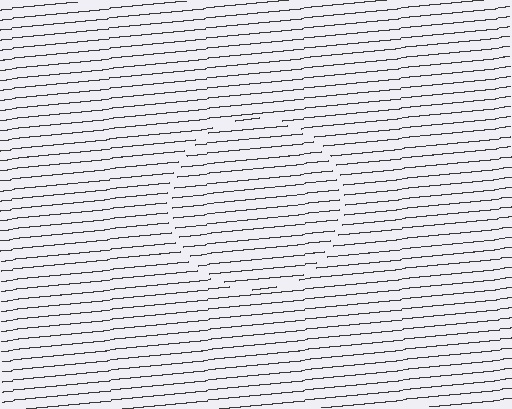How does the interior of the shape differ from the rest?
The interior of the shape contains the same grating, shifted by half a period — the contour is defined by the phase discontinuity where line-ends from the inner and outer gratings abut.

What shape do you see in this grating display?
An illusory circle. The interior of the shape contains the same grating, shifted by half a period — the contour is defined by the phase discontinuity where line-ends from the inner and outer gratings abut.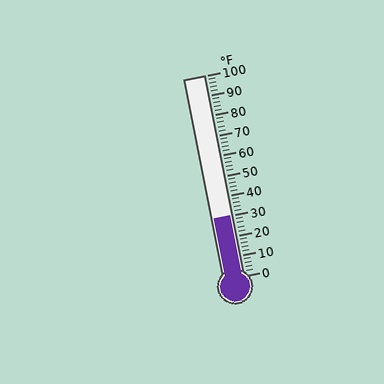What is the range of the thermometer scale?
The thermometer scale ranges from 0°F to 100°F.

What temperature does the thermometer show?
The thermometer shows approximately 30°F.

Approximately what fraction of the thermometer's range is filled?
The thermometer is filled to approximately 30% of its range.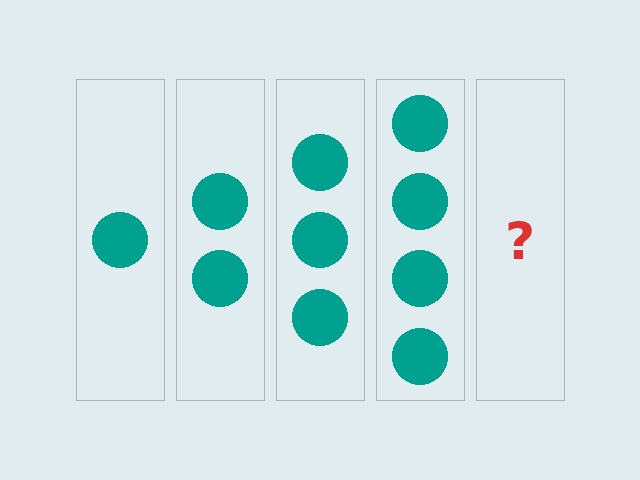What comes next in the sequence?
The next element should be 5 circles.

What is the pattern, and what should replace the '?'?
The pattern is that each step adds one more circle. The '?' should be 5 circles.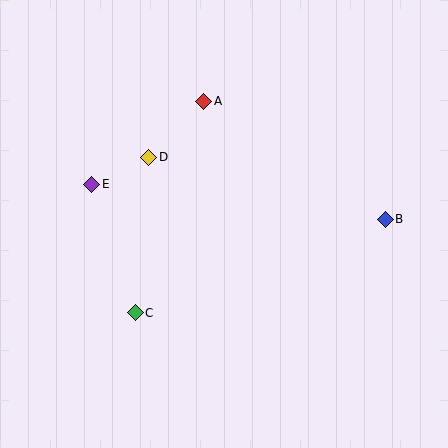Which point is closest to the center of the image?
Point D at (149, 157) is closest to the center.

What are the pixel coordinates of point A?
Point A is at (204, 101).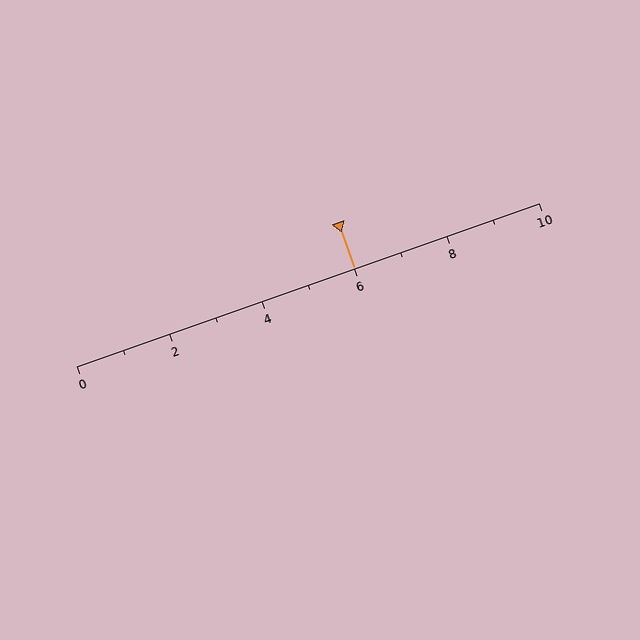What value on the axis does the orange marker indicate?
The marker indicates approximately 6.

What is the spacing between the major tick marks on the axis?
The major ticks are spaced 2 apart.